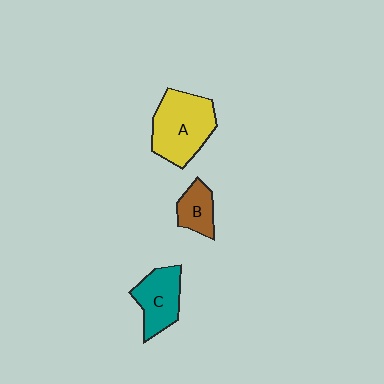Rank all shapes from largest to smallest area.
From largest to smallest: A (yellow), C (teal), B (brown).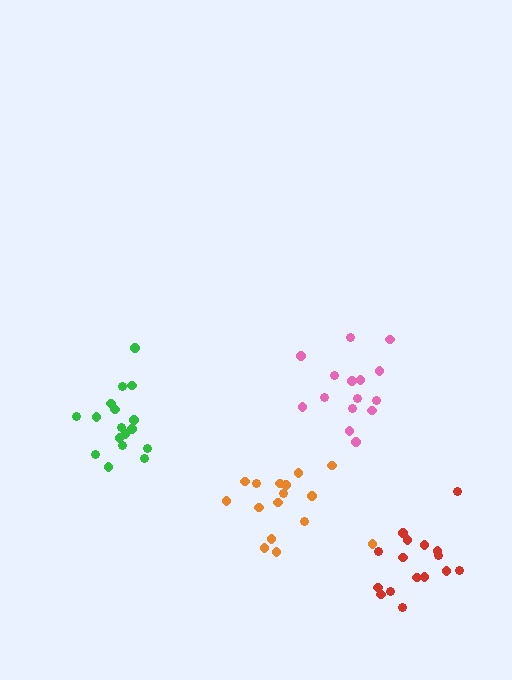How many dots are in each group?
Group 1: 16 dots, Group 2: 16 dots, Group 3: 15 dots, Group 4: 17 dots (64 total).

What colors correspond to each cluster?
The clusters are colored: red, orange, pink, green.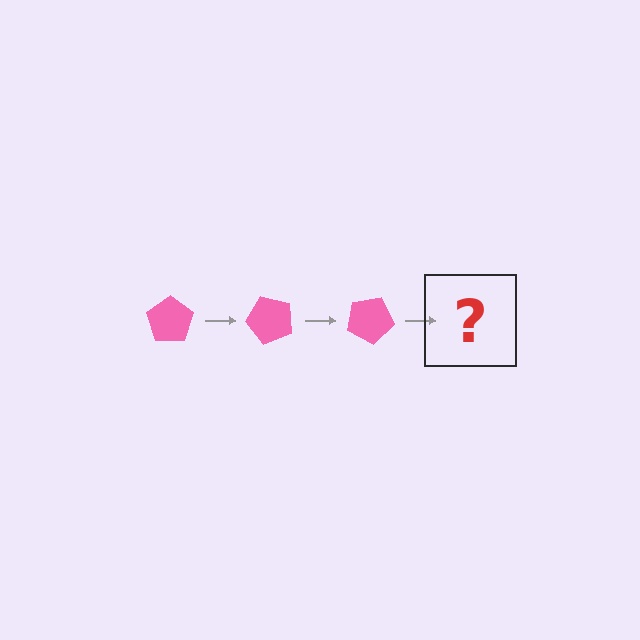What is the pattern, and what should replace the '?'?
The pattern is that the pentagon rotates 50 degrees each step. The '?' should be a pink pentagon rotated 150 degrees.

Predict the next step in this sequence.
The next step is a pink pentagon rotated 150 degrees.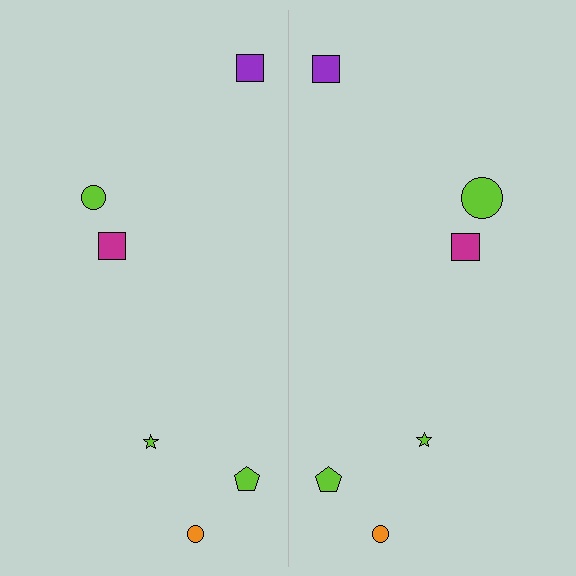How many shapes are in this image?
There are 12 shapes in this image.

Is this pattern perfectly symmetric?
No, the pattern is not perfectly symmetric. The lime circle on the right side has a different size than its mirror counterpart.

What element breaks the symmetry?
The lime circle on the right side has a different size than its mirror counterpart.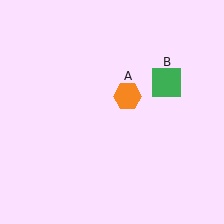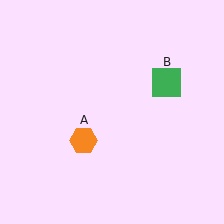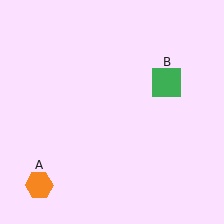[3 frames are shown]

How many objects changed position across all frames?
1 object changed position: orange hexagon (object A).